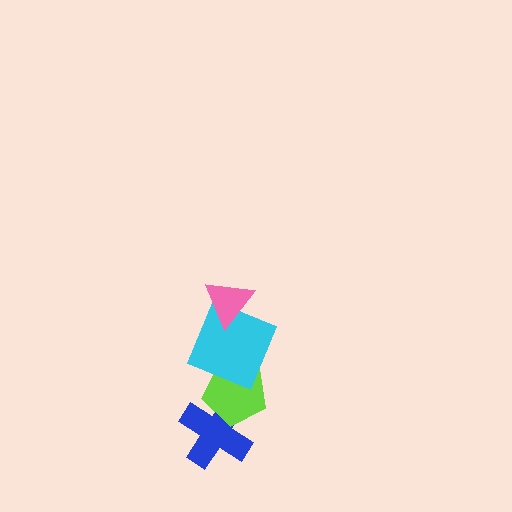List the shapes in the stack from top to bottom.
From top to bottom: the pink triangle, the cyan square, the lime pentagon, the blue cross.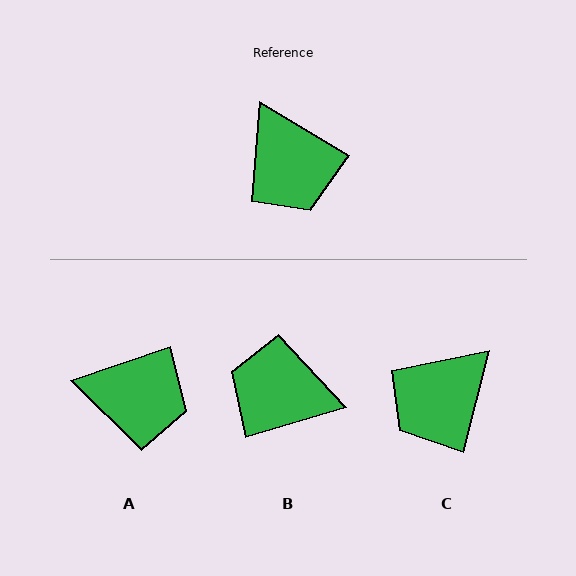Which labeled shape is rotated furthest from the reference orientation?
B, about 133 degrees away.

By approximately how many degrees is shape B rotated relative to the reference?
Approximately 133 degrees clockwise.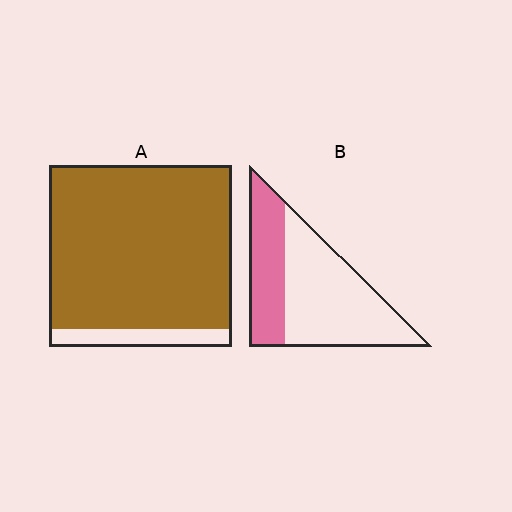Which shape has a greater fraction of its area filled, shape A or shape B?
Shape A.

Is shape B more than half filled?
No.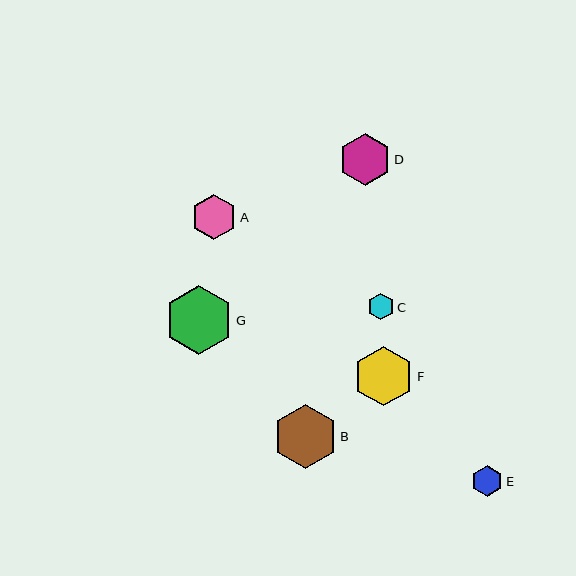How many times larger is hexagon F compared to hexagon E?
Hexagon F is approximately 1.9 times the size of hexagon E.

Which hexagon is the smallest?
Hexagon C is the smallest with a size of approximately 27 pixels.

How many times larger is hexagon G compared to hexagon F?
Hexagon G is approximately 1.1 times the size of hexagon F.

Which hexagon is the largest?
Hexagon G is the largest with a size of approximately 68 pixels.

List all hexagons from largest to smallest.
From largest to smallest: G, B, F, D, A, E, C.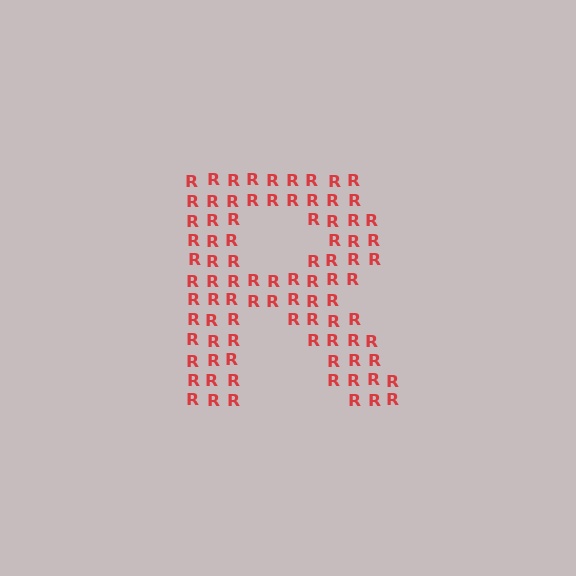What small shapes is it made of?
It is made of small letter R's.